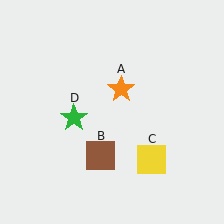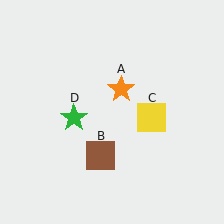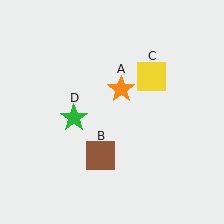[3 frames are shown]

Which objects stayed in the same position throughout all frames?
Orange star (object A) and brown square (object B) and green star (object D) remained stationary.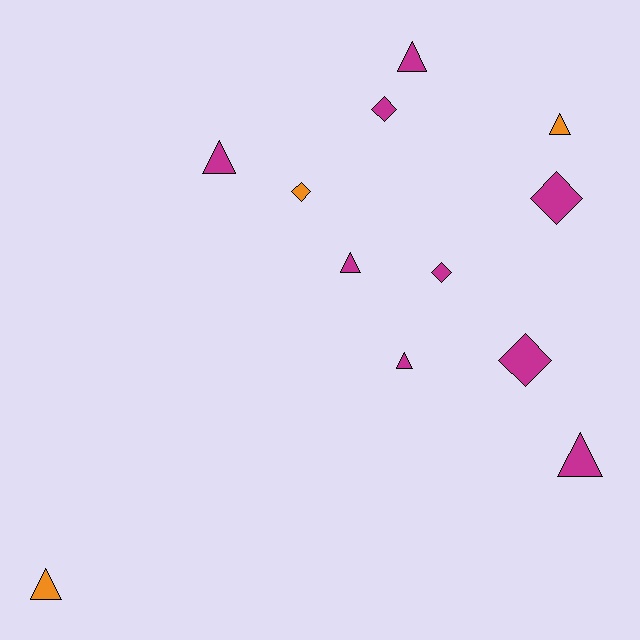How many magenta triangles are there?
There are 5 magenta triangles.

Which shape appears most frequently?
Triangle, with 7 objects.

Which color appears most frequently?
Magenta, with 9 objects.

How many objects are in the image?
There are 12 objects.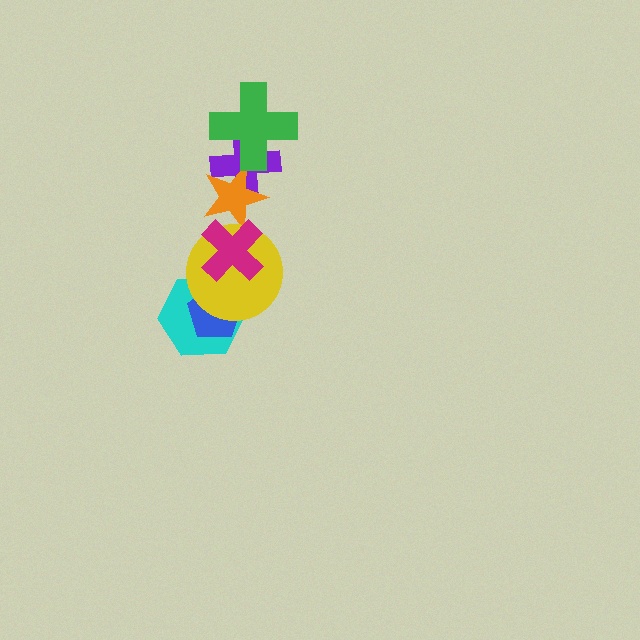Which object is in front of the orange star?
The magenta cross is in front of the orange star.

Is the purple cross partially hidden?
Yes, it is partially covered by another shape.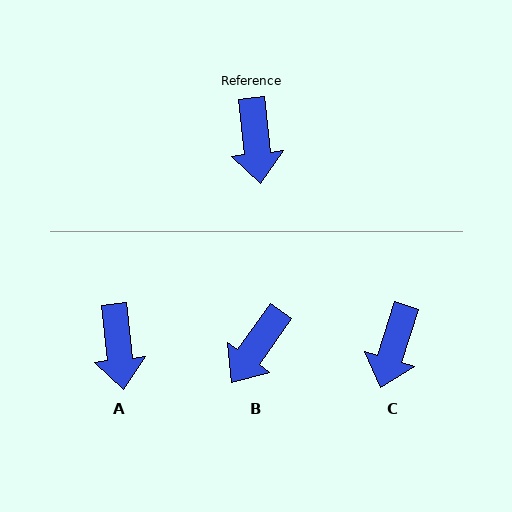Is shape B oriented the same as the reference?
No, it is off by about 41 degrees.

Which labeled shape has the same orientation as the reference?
A.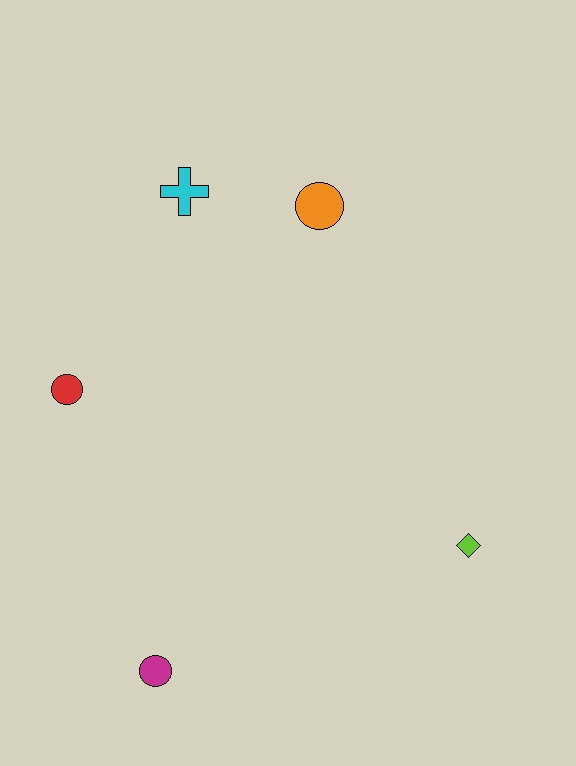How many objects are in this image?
There are 5 objects.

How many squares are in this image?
There are no squares.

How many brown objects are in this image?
There are no brown objects.